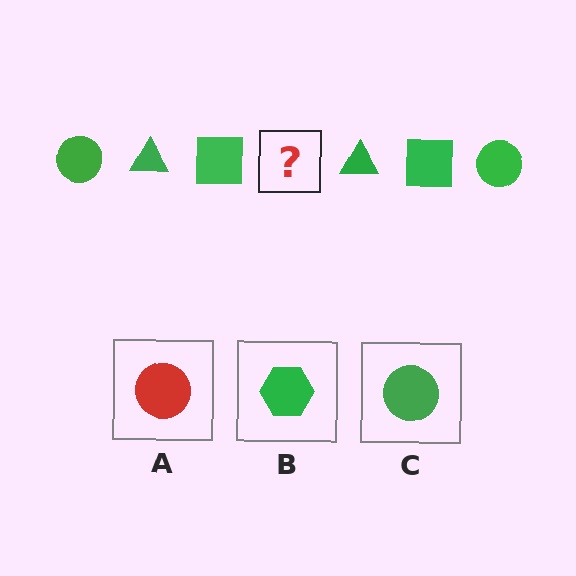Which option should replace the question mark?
Option C.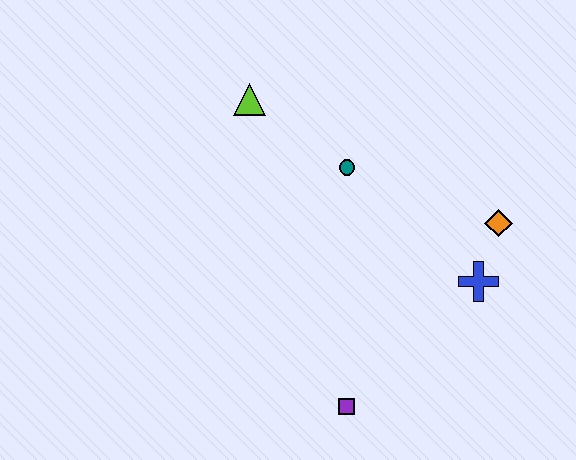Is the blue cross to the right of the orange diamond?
No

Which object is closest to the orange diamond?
The blue cross is closest to the orange diamond.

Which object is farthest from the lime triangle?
The purple square is farthest from the lime triangle.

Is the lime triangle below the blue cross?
No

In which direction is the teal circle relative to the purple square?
The teal circle is above the purple square.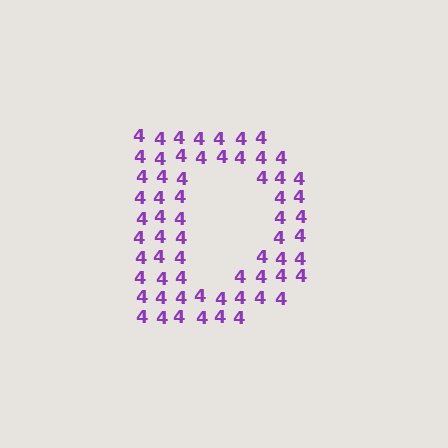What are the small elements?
The small elements are digit 4's.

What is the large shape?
The large shape is the letter D.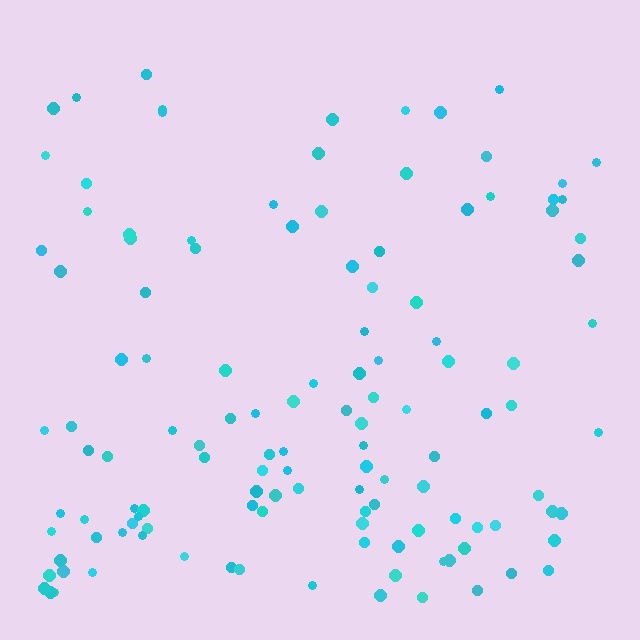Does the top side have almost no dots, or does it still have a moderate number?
Still a moderate number, just noticeably fewer than the bottom.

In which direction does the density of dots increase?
From top to bottom, with the bottom side densest.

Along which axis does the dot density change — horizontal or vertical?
Vertical.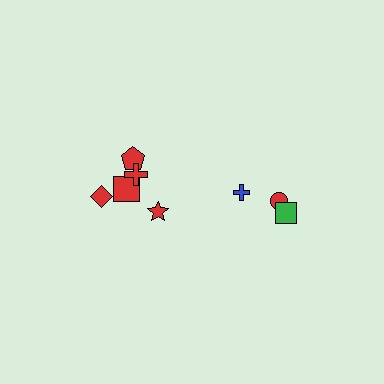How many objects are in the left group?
There are 5 objects.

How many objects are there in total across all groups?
There are 8 objects.